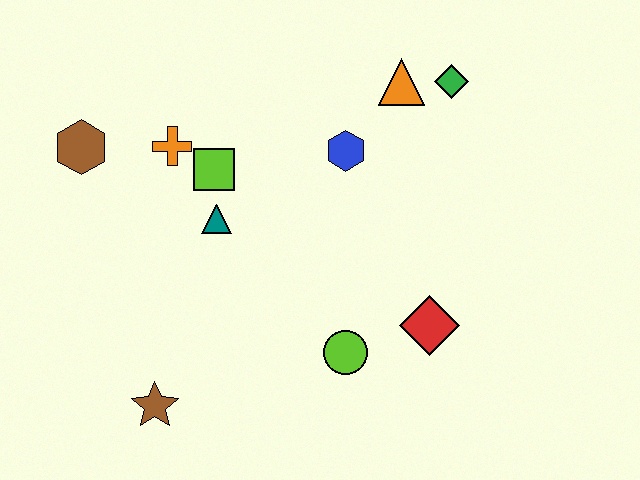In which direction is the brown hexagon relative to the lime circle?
The brown hexagon is to the left of the lime circle.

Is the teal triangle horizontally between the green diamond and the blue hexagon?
No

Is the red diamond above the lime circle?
Yes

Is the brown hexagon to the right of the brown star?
No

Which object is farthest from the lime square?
The red diamond is farthest from the lime square.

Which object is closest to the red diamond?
The lime circle is closest to the red diamond.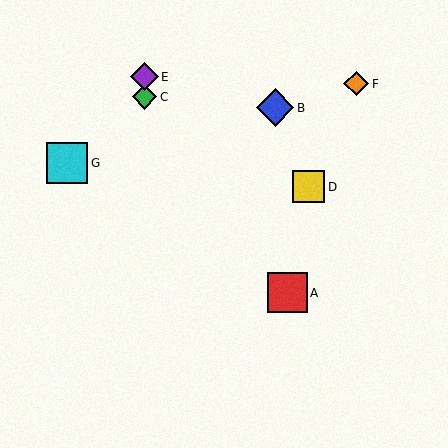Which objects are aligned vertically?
Objects C, E are aligned vertically.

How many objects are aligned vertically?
2 objects (C, E) are aligned vertically.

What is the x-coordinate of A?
Object A is at x≈287.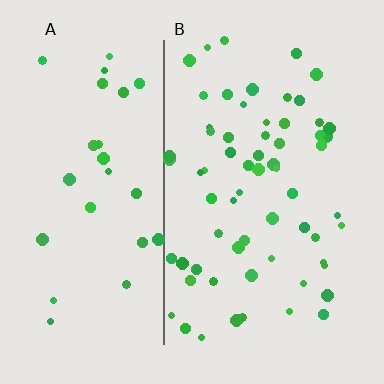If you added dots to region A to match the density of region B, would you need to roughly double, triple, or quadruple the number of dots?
Approximately double.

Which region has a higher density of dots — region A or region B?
B (the right).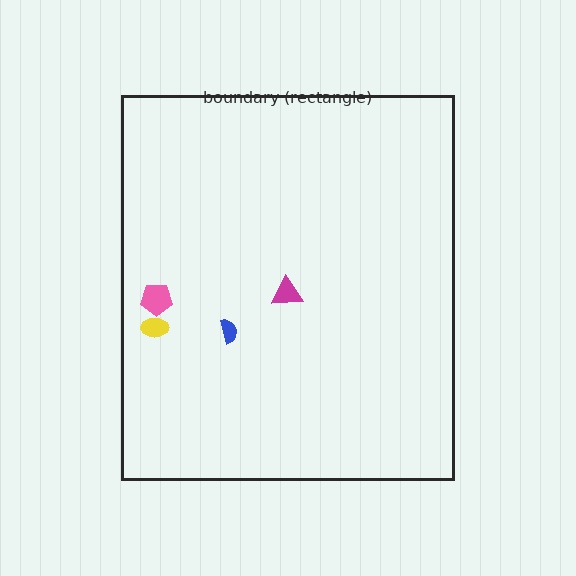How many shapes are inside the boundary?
4 inside, 0 outside.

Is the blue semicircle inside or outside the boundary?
Inside.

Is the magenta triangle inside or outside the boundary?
Inside.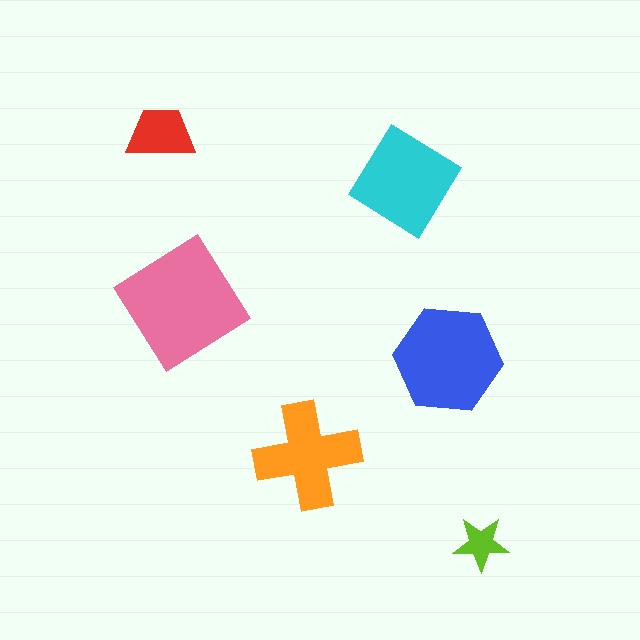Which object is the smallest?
The lime star.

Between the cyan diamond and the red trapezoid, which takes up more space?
The cyan diamond.